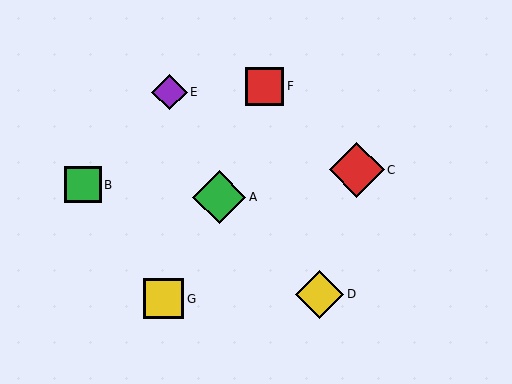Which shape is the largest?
The red diamond (labeled C) is the largest.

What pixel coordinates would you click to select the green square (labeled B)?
Click at (83, 185) to select the green square B.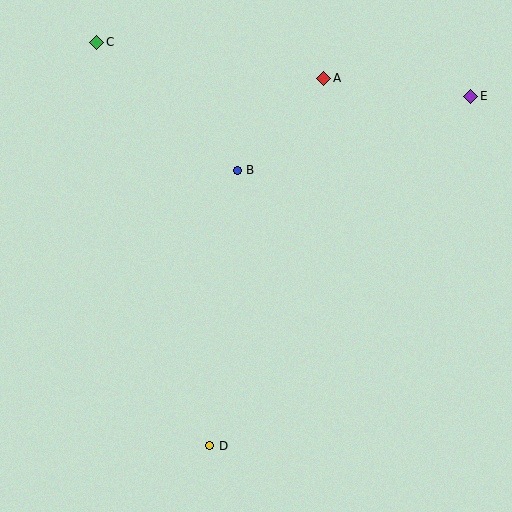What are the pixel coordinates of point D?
Point D is at (209, 446).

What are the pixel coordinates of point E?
Point E is at (471, 96).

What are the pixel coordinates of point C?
Point C is at (97, 42).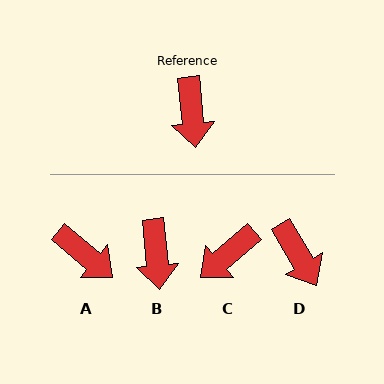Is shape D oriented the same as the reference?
No, it is off by about 25 degrees.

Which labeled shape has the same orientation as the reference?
B.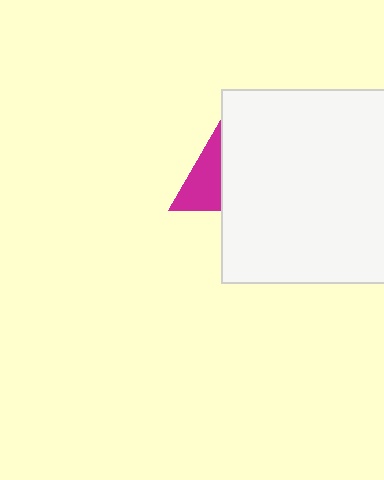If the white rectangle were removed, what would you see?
You would see the complete magenta triangle.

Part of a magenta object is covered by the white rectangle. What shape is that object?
It is a triangle.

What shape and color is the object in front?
The object in front is a white rectangle.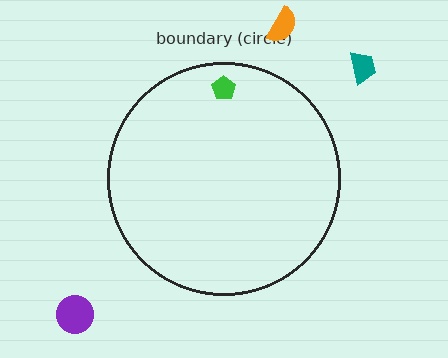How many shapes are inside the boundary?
1 inside, 3 outside.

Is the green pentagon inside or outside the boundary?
Inside.